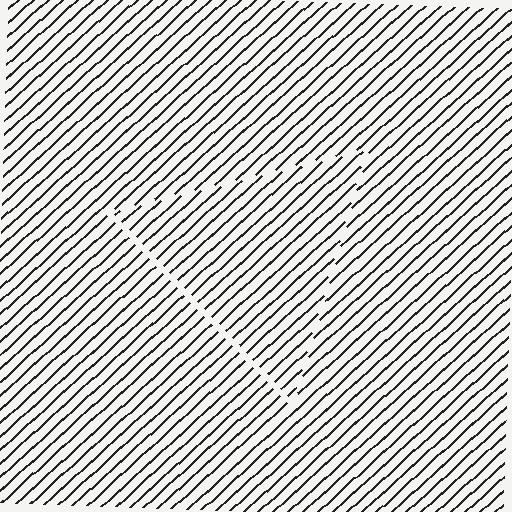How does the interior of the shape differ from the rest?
The interior of the shape contains the same grating, shifted by half a period — the contour is defined by the phase discontinuity where line-ends from the inner and outer gratings abut.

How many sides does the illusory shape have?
3 sides — the line-ends trace a triangle.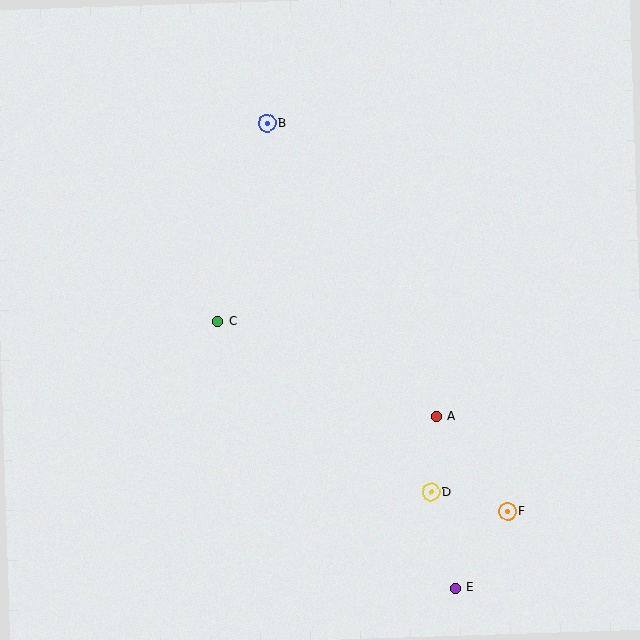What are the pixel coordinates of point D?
Point D is at (431, 492).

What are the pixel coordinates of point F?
Point F is at (507, 511).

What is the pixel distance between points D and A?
The distance between D and A is 76 pixels.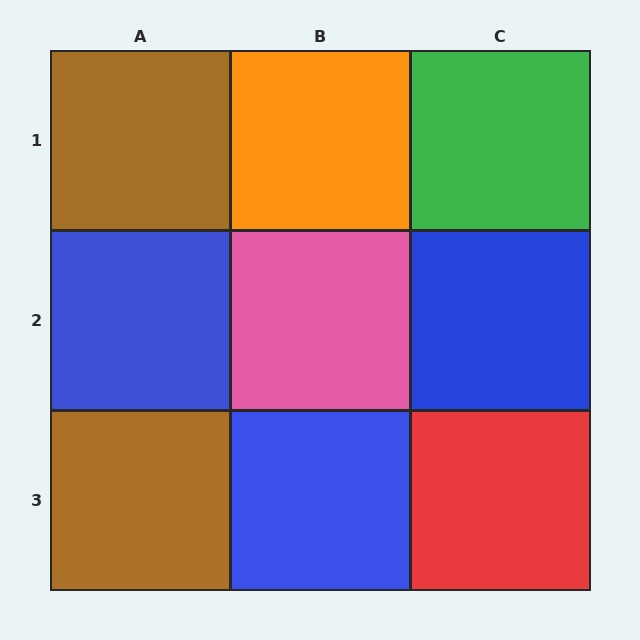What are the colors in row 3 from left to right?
Brown, blue, red.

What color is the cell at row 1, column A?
Brown.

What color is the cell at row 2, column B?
Pink.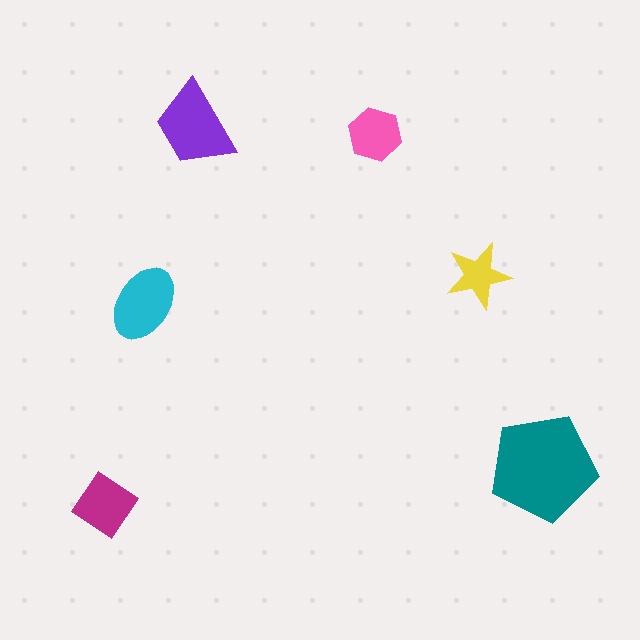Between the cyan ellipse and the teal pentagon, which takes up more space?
The teal pentagon.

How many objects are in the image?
There are 6 objects in the image.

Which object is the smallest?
The yellow star.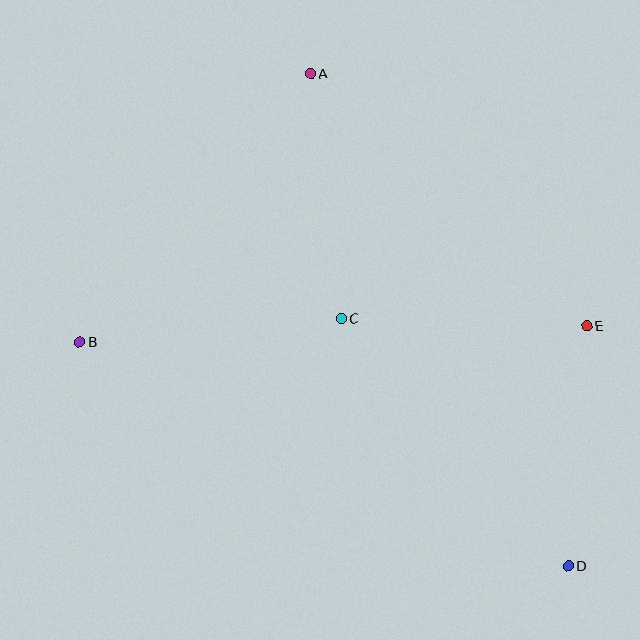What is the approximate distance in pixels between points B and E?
The distance between B and E is approximately 507 pixels.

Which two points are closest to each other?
Points D and E are closest to each other.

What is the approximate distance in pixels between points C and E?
The distance between C and E is approximately 246 pixels.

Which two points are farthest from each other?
Points A and D are farthest from each other.